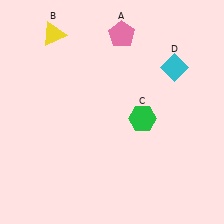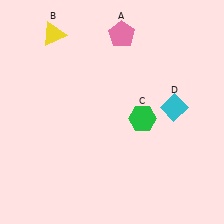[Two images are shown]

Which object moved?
The cyan diamond (D) moved down.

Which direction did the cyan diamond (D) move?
The cyan diamond (D) moved down.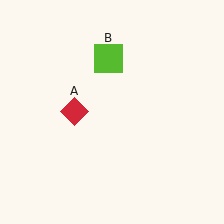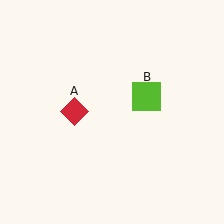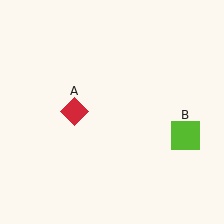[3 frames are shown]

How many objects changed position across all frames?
1 object changed position: lime square (object B).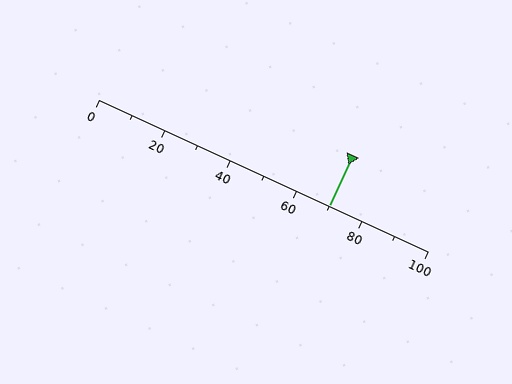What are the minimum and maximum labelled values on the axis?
The axis runs from 0 to 100.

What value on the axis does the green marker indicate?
The marker indicates approximately 70.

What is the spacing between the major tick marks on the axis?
The major ticks are spaced 20 apart.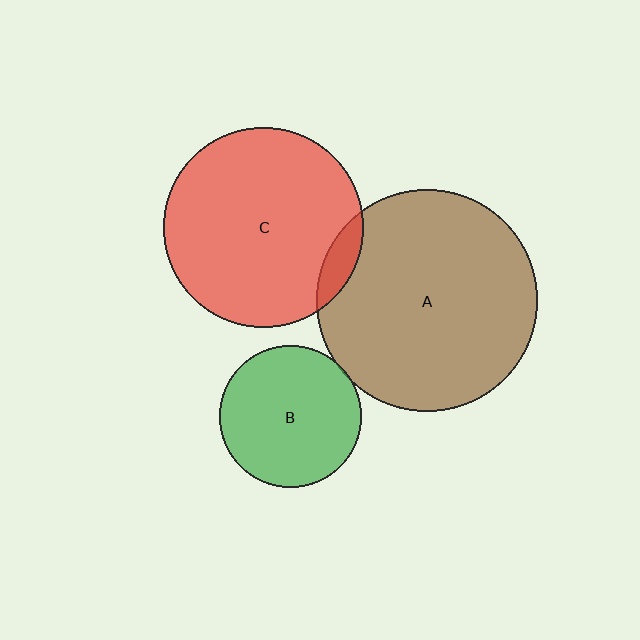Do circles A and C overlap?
Yes.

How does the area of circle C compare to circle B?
Approximately 2.0 times.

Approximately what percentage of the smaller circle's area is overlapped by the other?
Approximately 10%.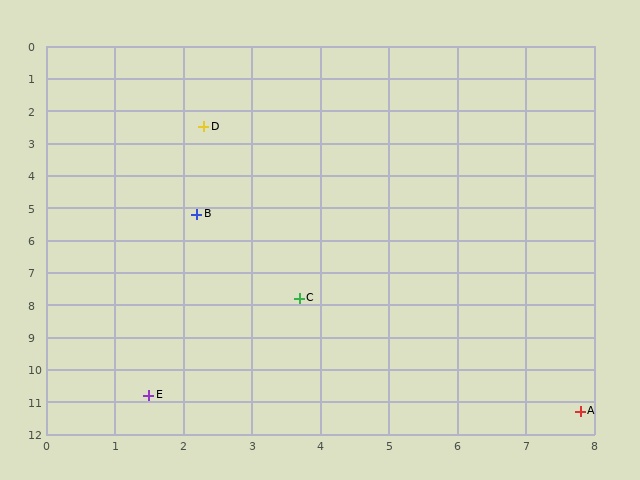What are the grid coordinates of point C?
Point C is at approximately (3.7, 7.8).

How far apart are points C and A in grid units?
Points C and A are about 5.4 grid units apart.